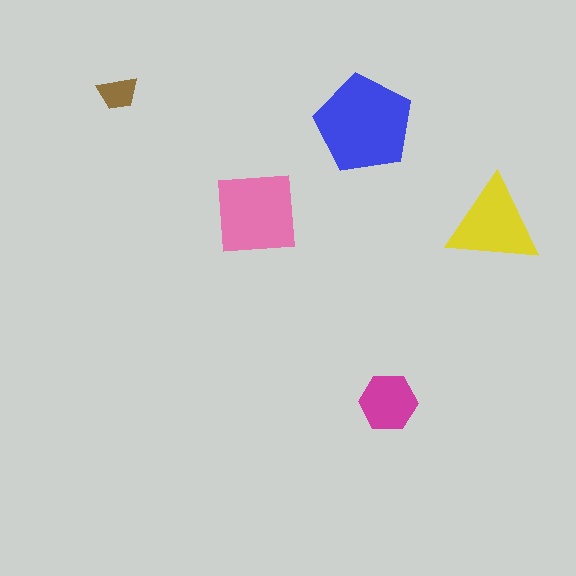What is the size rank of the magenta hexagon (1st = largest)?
4th.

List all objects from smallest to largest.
The brown trapezoid, the magenta hexagon, the yellow triangle, the pink square, the blue pentagon.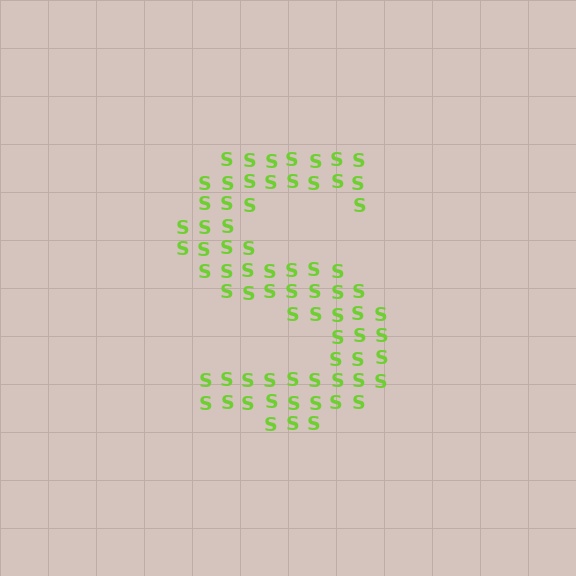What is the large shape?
The large shape is the letter S.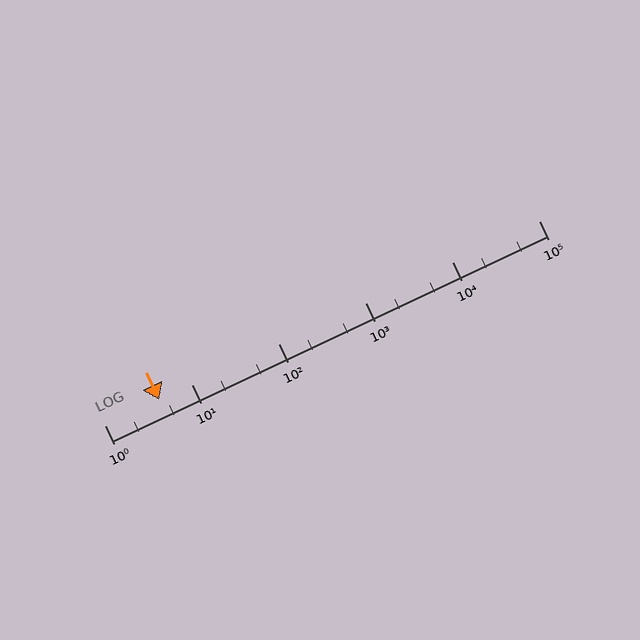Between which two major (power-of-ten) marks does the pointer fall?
The pointer is between 1 and 10.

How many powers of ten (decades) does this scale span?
The scale spans 5 decades, from 1 to 100000.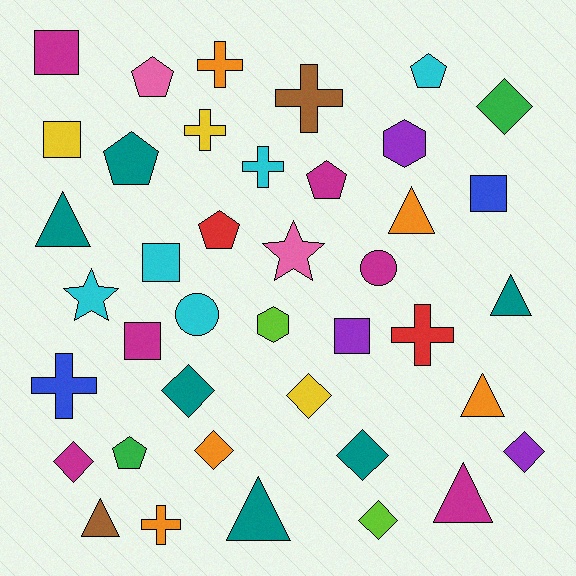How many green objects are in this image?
There are 2 green objects.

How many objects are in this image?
There are 40 objects.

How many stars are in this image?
There are 2 stars.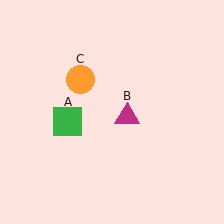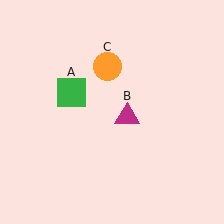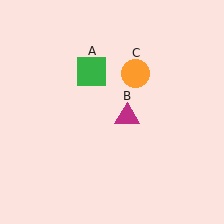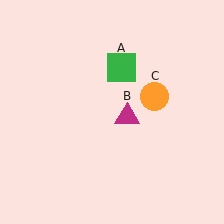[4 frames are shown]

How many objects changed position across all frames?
2 objects changed position: green square (object A), orange circle (object C).